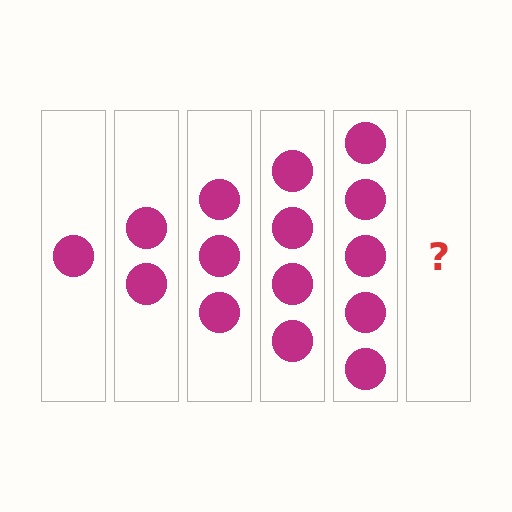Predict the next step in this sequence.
The next step is 6 circles.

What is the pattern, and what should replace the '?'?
The pattern is that each step adds one more circle. The '?' should be 6 circles.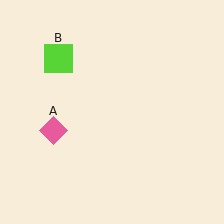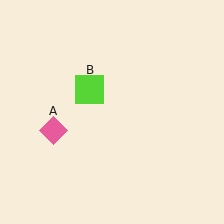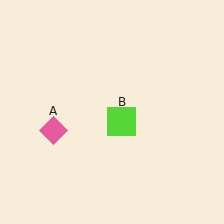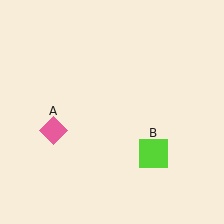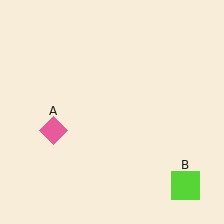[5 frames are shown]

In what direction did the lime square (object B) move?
The lime square (object B) moved down and to the right.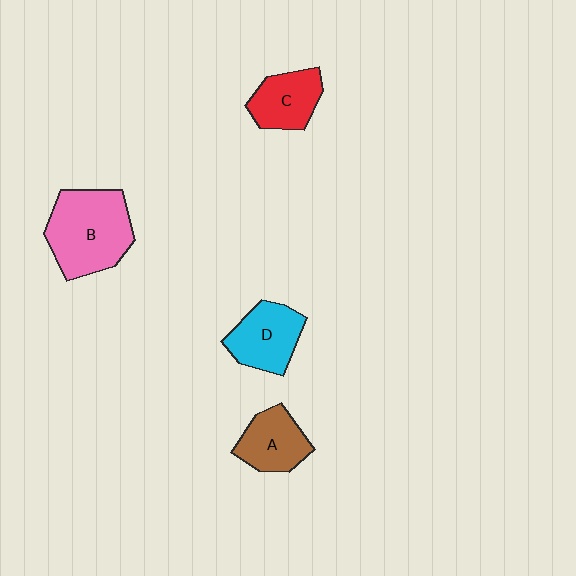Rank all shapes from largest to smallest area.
From largest to smallest: B (pink), D (cyan), A (brown), C (red).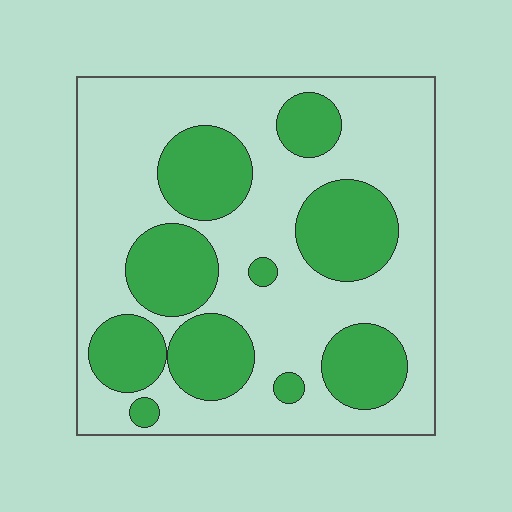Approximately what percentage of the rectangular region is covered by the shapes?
Approximately 35%.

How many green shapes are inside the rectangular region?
10.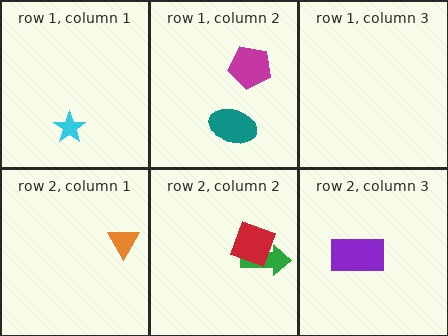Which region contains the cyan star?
The row 1, column 1 region.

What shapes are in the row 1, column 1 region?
The cyan star.